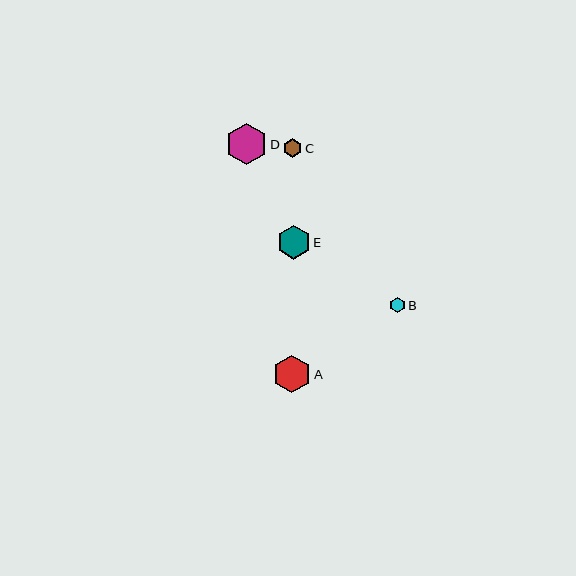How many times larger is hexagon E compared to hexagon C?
Hexagon E is approximately 1.8 times the size of hexagon C.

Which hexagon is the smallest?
Hexagon B is the smallest with a size of approximately 16 pixels.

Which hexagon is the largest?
Hexagon D is the largest with a size of approximately 41 pixels.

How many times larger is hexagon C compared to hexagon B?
Hexagon C is approximately 1.2 times the size of hexagon B.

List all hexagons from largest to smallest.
From largest to smallest: D, A, E, C, B.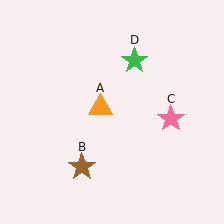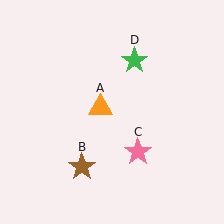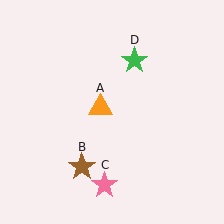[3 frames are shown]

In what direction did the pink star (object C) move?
The pink star (object C) moved down and to the left.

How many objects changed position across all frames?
1 object changed position: pink star (object C).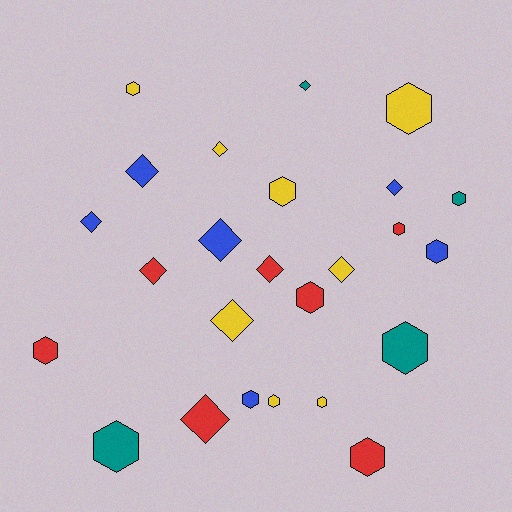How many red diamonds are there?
There are 3 red diamonds.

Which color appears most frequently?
Yellow, with 8 objects.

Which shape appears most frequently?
Hexagon, with 14 objects.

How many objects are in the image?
There are 25 objects.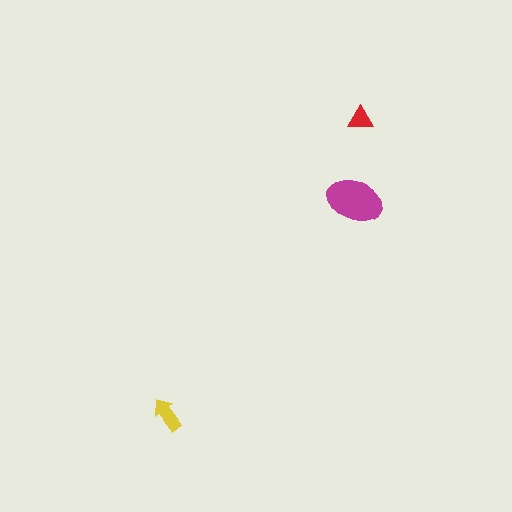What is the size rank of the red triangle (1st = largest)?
3rd.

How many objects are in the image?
There are 3 objects in the image.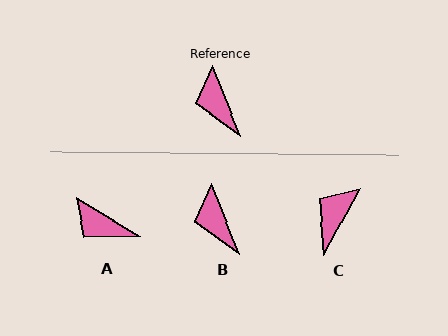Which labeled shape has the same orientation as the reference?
B.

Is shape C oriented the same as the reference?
No, it is off by about 51 degrees.